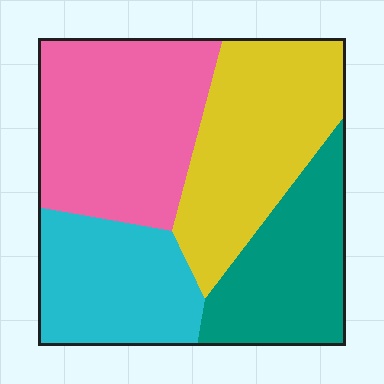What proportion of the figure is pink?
Pink takes up about one third (1/3) of the figure.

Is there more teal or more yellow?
Yellow.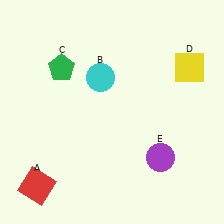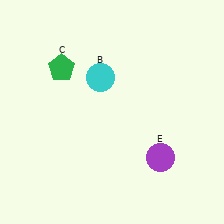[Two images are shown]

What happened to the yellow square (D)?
The yellow square (D) was removed in Image 2. It was in the top-right area of Image 1.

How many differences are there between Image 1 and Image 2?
There are 2 differences between the two images.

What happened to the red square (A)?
The red square (A) was removed in Image 2. It was in the bottom-left area of Image 1.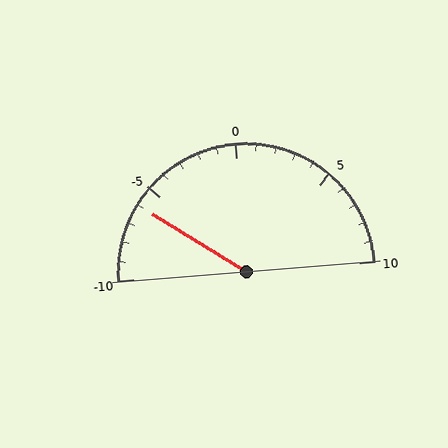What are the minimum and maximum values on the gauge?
The gauge ranges from -10 to 10.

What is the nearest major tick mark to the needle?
The nearest major tick mark is -5.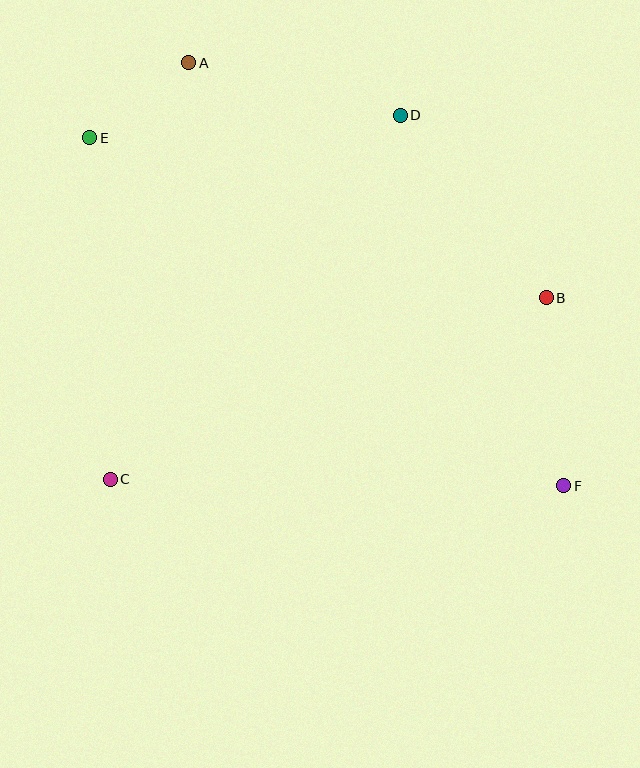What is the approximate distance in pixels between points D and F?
The distance between D and F is approximately 405 pixels.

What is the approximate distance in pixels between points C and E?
The distance between C and E is approximately 342 pixels.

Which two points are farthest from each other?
Points E and F are farthest from each other.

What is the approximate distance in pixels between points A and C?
The distance between A and C is approximately 424 pixels.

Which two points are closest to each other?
Points A and E are closest to each other.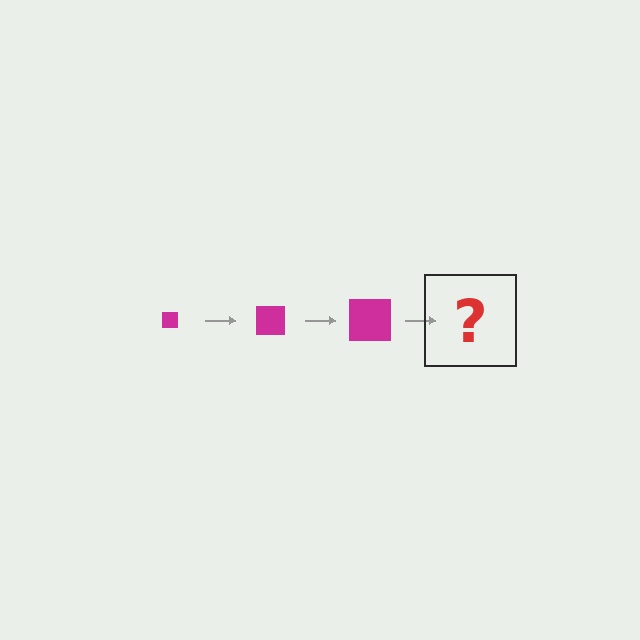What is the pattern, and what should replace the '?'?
The pattern is that the square gets progressively larger each step. The '?' should be a magenta square, larger than the previous one.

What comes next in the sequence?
The next element should be a magenta square, larger than the previous one.